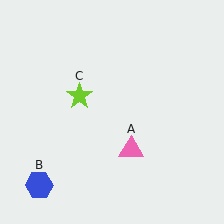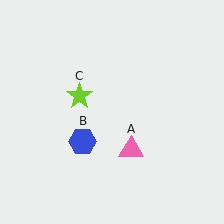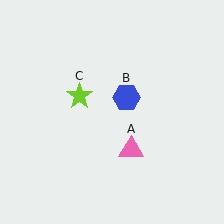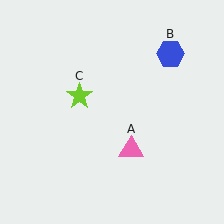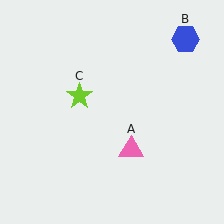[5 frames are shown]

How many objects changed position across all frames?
1 object changed position: blue hexagon (object B).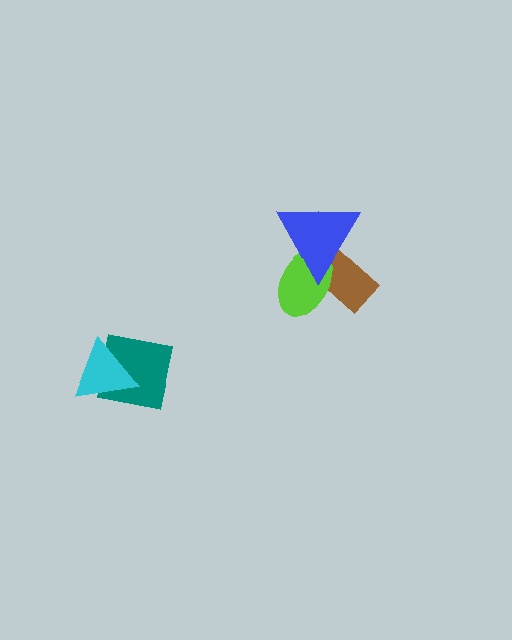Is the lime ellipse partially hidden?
Yes, it is partially covered by another shape.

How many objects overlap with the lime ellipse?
2 objects overlap with the lime ellipse.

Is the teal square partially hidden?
Yes, it is partially covered by another shape.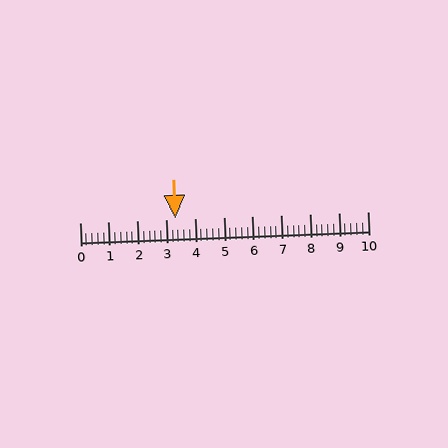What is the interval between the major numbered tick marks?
The major tick marks are spaced 1 units apart.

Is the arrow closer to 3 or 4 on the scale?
The arrow is closer to 3.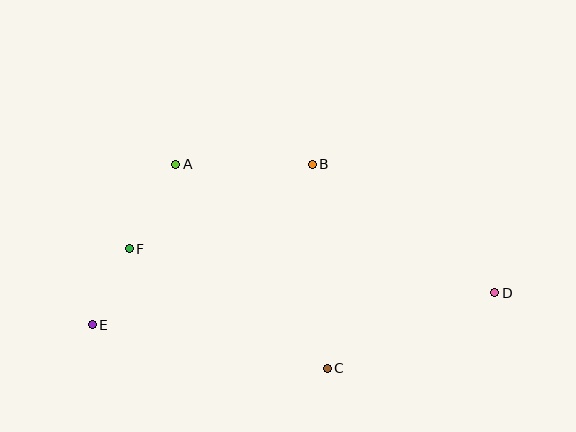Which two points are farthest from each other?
Points D and E are farthest from each other.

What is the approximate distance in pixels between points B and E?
The distance between B and E is approximately 272 pixels.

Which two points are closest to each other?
Points E and F are closest to each other.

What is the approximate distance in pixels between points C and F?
The distance between C and F is approximately 232 pixels.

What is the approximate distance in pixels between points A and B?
The distance between A and B is approximately 136 pixels.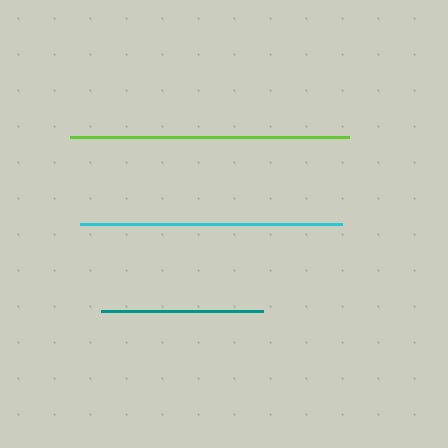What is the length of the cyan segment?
The cyan segment is approximately 263 pixels long.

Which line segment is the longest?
The lime line is the longest at approximately 278 pixels.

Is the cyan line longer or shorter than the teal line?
The cyan line is longer than the teal line.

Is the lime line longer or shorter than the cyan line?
The lime line is longer than the cyan line.